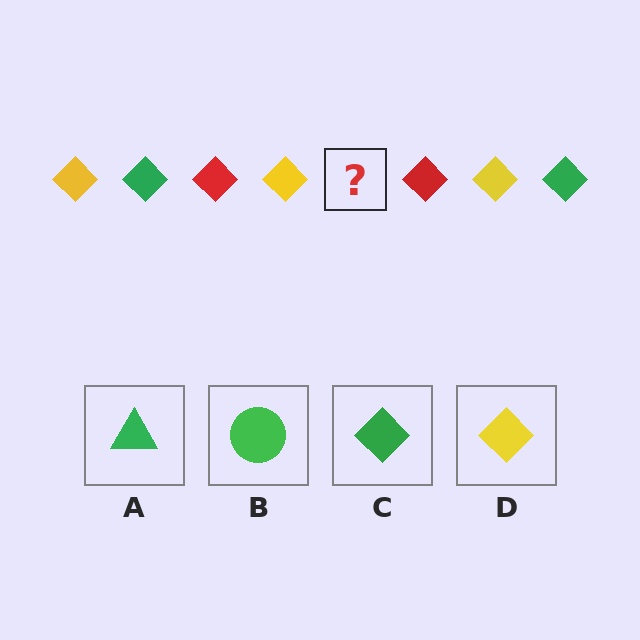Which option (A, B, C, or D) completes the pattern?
C.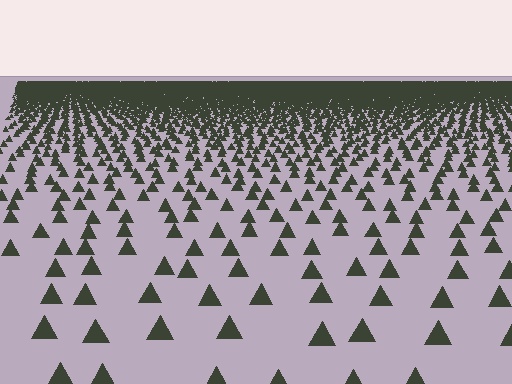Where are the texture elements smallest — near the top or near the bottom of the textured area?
Near the top.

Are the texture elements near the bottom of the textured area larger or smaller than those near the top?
Larger. Near the bottom, elements are closer to the viewer and appear at a bigger on-screen size.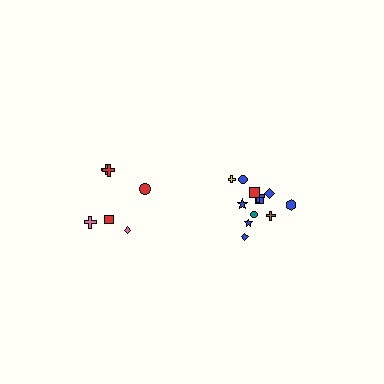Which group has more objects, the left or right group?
The right group.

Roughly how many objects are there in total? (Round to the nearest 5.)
Roughly 20 objects in total.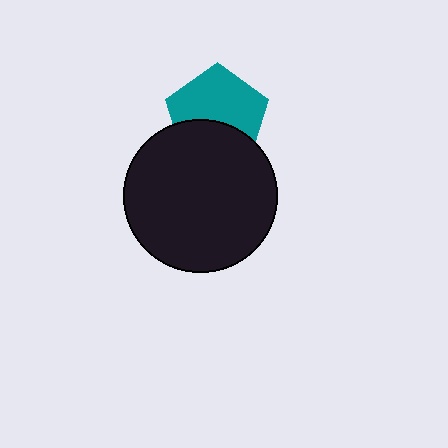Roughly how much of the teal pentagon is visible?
About half of it is visible (roughly 61%).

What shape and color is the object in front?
The object in front is a black circle.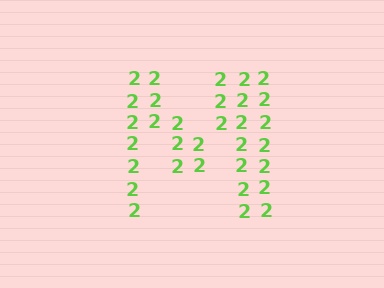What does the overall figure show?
The overall figure shows the letter M.